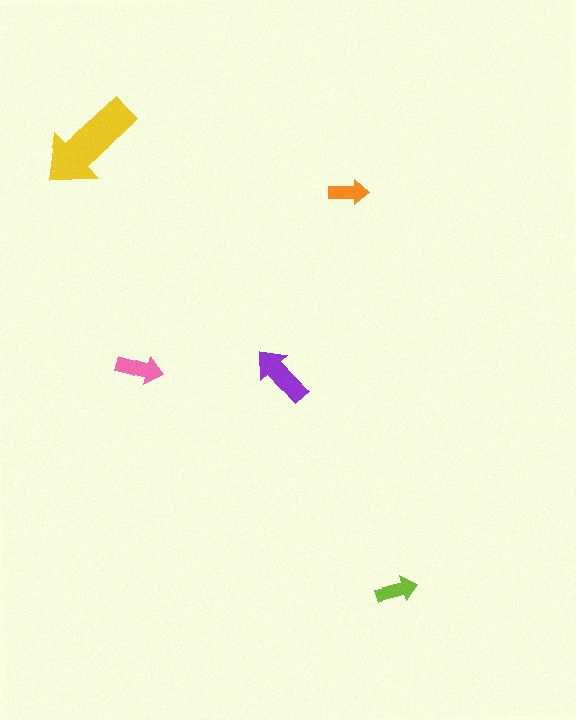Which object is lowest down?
The lime arrow is bottommost.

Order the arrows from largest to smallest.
the yellow one, the purple one, the pink one, the lime one, the orange one.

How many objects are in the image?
There are 5 objects in the image.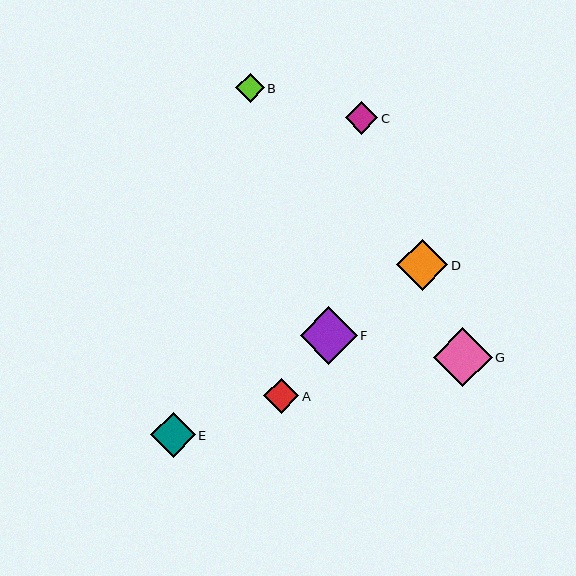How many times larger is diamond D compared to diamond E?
Diamond D is approximately 1.2 times the size of diamond E.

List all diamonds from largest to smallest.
From largest to smallest: G, F, D, E, A, C, B.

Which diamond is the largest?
Diamond G is the largest with a size of approximately 59 pixels.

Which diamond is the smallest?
Diamond B is the smallest with a size of approximately 28 pixels.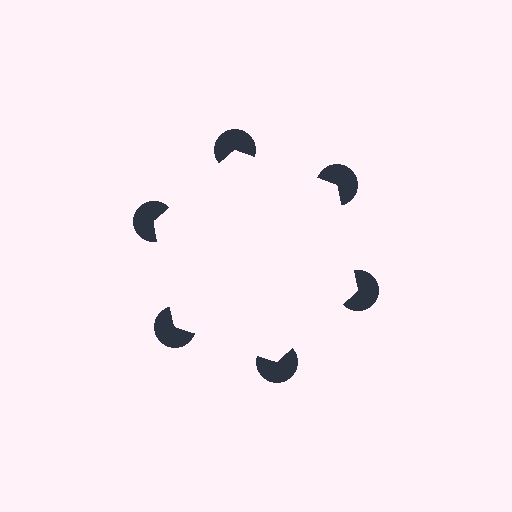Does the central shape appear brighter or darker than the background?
It typically appears slightly brighter than the background, even though no actual brightness change is drawn.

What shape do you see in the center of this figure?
An illusory hexagon — its edges are inferred from the aligned wedge cuts in the pac-man discs, not physically drawn.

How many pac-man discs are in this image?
There are 6 — one at each vertex of the illusory hexagon.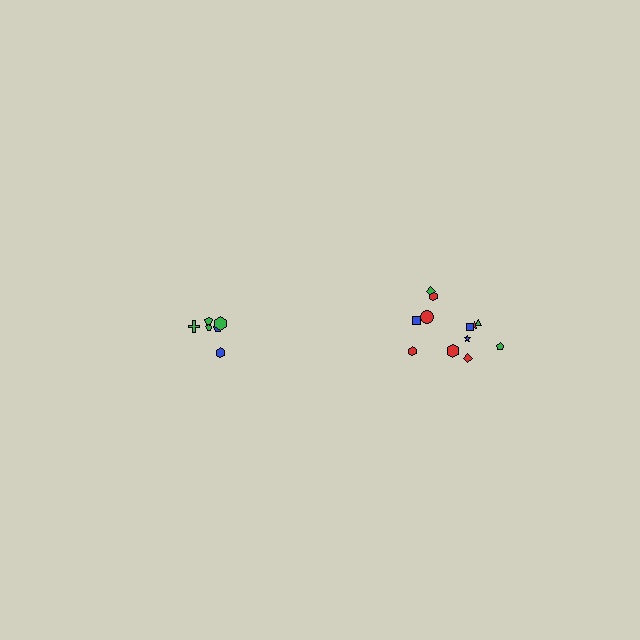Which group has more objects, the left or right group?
The right group.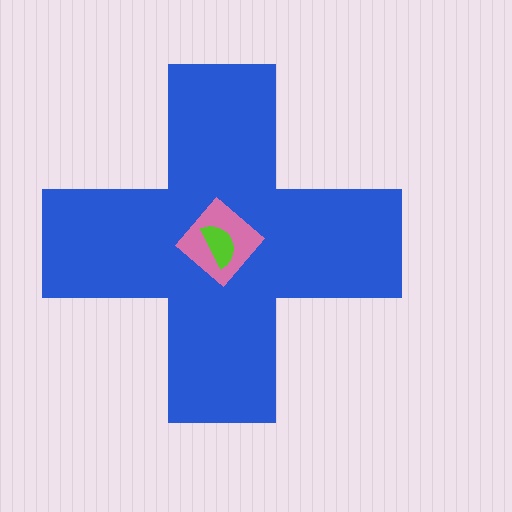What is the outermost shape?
The blue cross.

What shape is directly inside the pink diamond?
The lime semicircle.